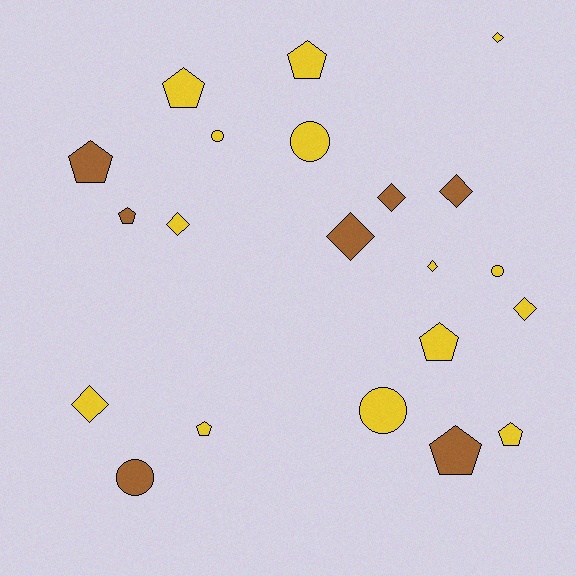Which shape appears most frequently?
Diamond, with 8 objects.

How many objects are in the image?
There are 21 objects.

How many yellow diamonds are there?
There are 5 yellow diamonds.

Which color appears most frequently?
Yellow, with 14 objects.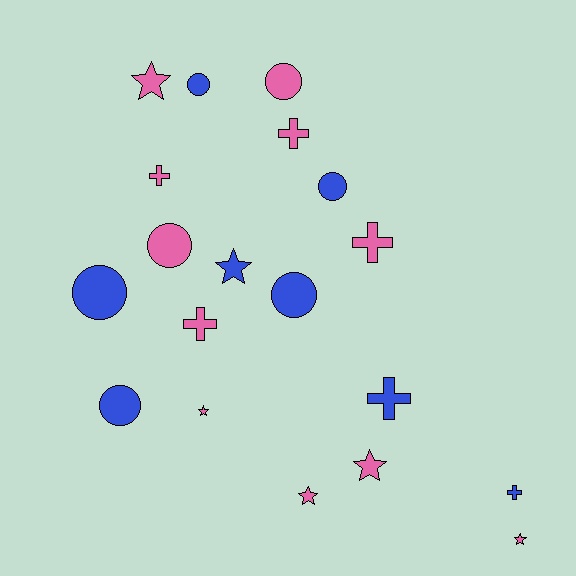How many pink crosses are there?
There are 4 pink crosses.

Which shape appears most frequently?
Circle, with 7 objects.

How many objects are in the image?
There are 19 objects.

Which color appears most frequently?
Pink, with 11 objects.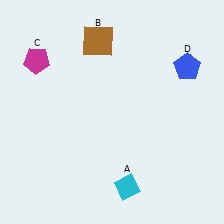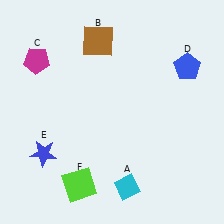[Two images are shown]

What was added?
A blue star (E), a lime square (F) were added in Image 2.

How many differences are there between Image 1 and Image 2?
There are 2 differences between the two images.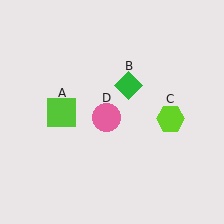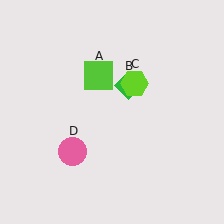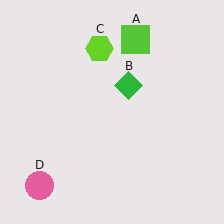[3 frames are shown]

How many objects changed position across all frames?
3 objects changed position: lime square (object A), lime hexagon (object C), pink circle (object D).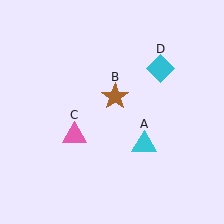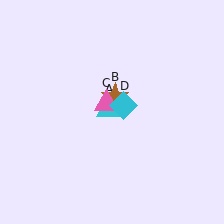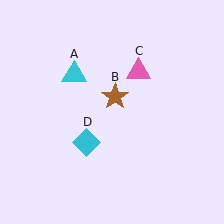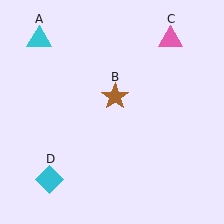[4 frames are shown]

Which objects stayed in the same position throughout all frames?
Brown star (object B) remained stationary.